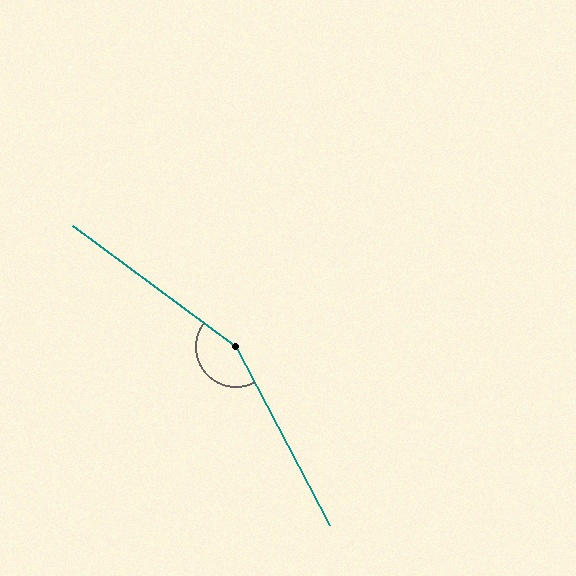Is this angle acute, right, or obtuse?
It is obtuse.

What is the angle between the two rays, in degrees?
Approximately 154 degrees.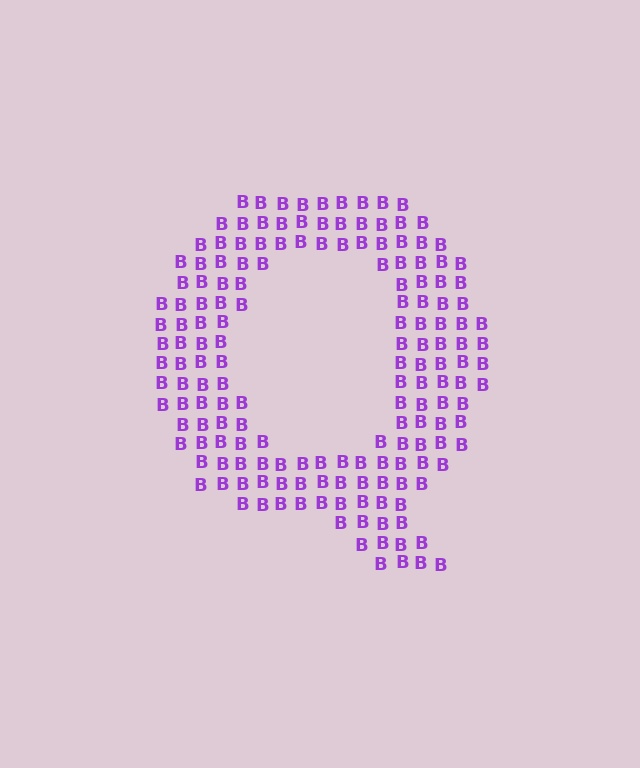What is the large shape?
The large shape is the letter Q.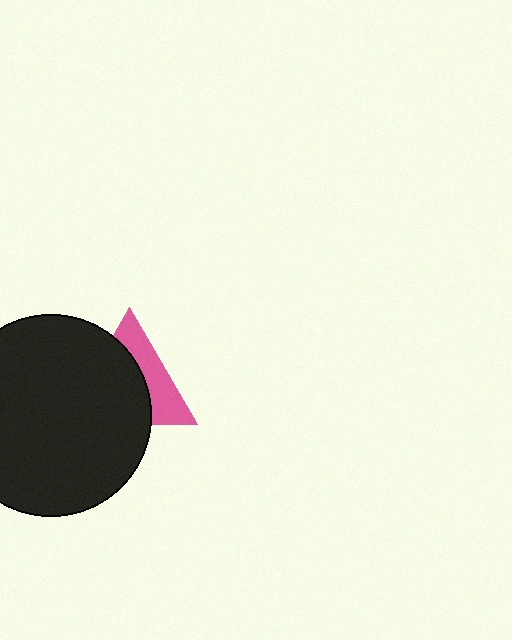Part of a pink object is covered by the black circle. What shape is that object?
It is a triangle.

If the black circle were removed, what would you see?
You would see the complete pink triangle.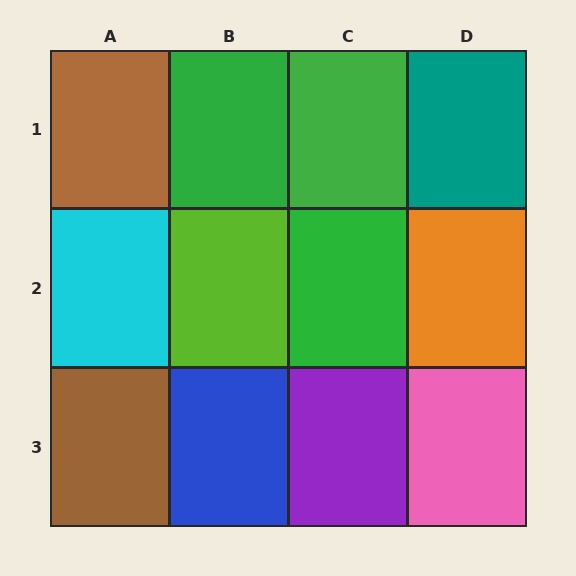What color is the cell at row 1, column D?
Teal.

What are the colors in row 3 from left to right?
Brown, blue, purple, pink.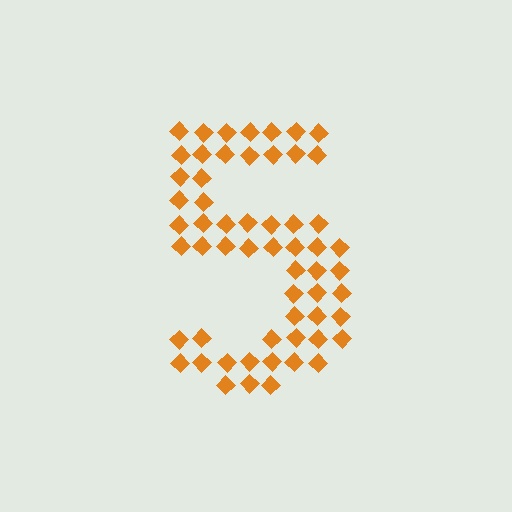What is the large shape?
The large shape is the digit 5.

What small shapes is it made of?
It is made of small diamonds.